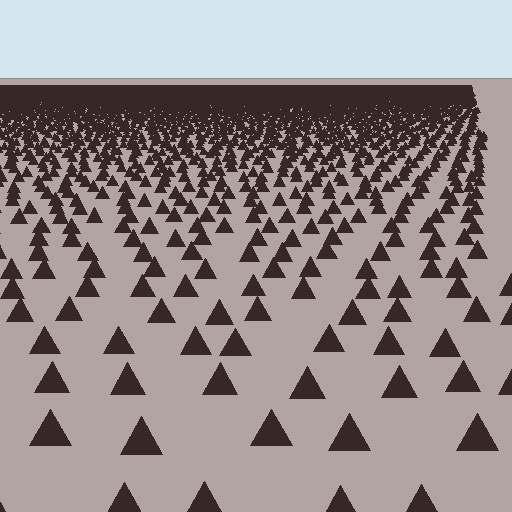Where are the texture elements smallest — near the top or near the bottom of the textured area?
Near the top.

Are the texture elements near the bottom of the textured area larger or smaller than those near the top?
Larger. Near the bottom, elements are closer to the viewer and appear at a bigger on-screen size.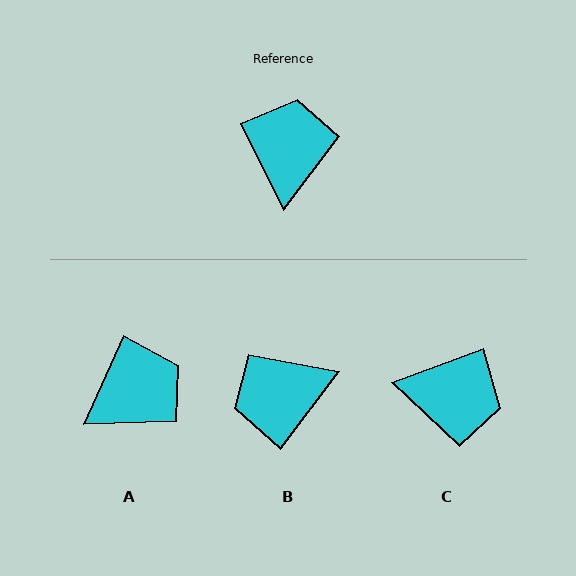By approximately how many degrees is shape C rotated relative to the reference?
Approximately 96 degrees clockwise.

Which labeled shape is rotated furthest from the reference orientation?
B, about 116 degrees away.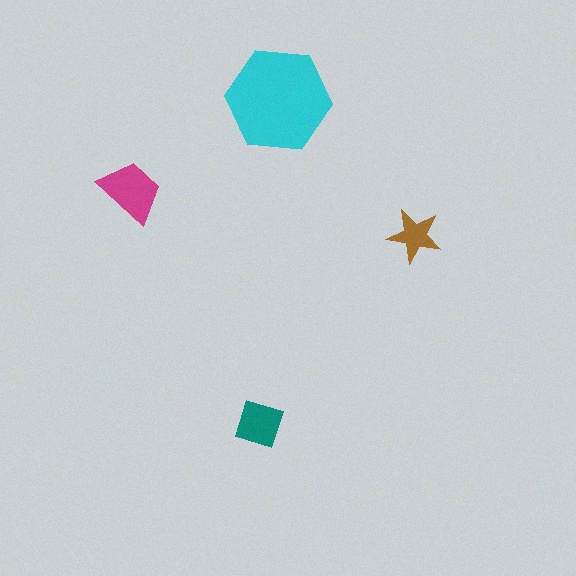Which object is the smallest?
The brown star.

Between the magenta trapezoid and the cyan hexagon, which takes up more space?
The cyan hexagon.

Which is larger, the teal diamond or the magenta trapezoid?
The magenta trapezoid.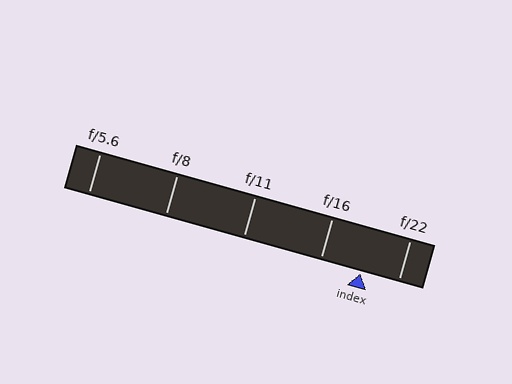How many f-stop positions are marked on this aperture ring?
There are 5 f-stop positions marked.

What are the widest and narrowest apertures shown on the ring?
The widest aperture shown is f/5.6 and the narrowest is f/22.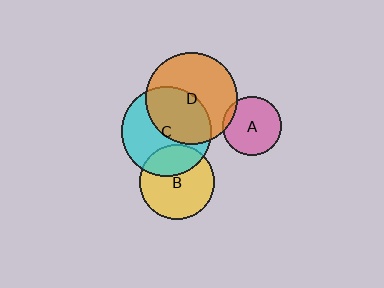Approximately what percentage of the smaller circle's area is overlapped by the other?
Approximately 30%.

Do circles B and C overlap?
Yes.